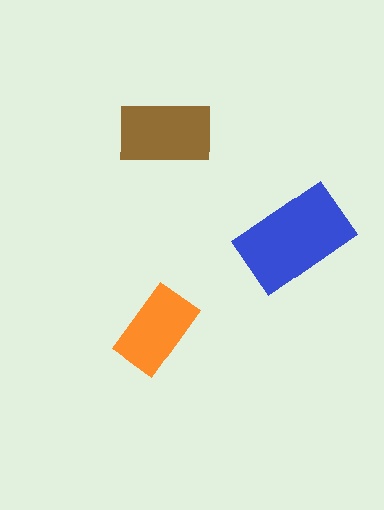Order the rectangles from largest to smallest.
the blue one, the brown one, the orange one.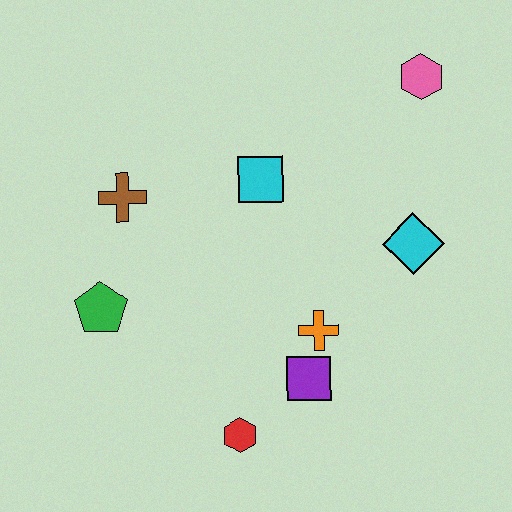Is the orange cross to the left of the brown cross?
No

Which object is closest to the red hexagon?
The purple square is closest to the red hexagon.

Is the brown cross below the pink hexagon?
Yes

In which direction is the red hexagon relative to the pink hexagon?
The red hexagon is below the pink hexagon.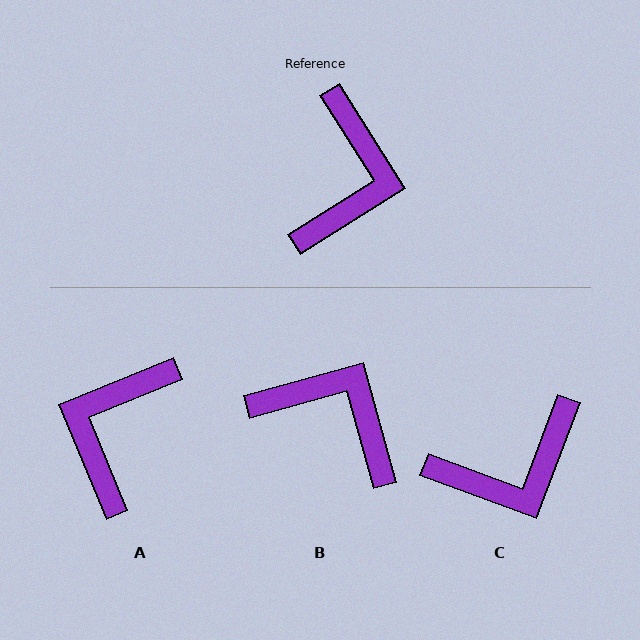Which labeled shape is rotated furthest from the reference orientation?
A, about 170 degrees away.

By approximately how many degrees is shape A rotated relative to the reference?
Approximately 170 degrees counter-clockwise.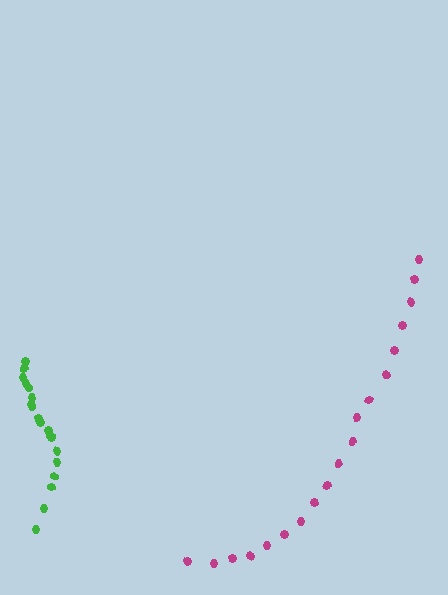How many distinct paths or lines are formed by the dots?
There are 2 distinct paths.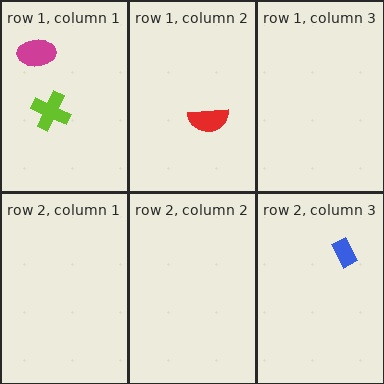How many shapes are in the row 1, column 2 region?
1.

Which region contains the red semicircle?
The row 1, column 2 region.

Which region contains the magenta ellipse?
The row 1, column 1 region.